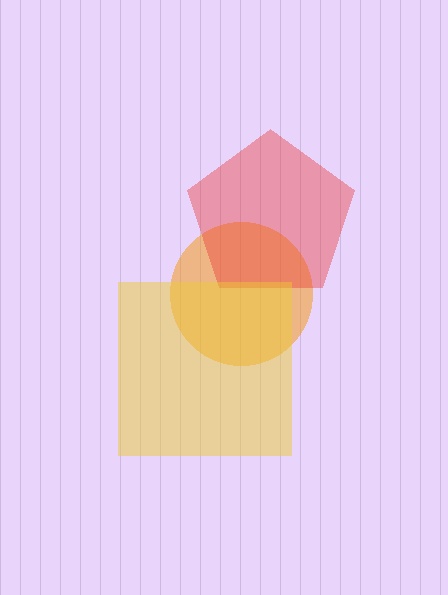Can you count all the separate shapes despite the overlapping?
Yes, there are 3 separate shapes.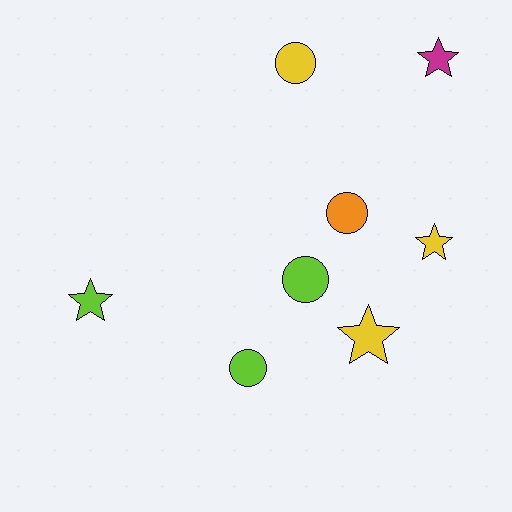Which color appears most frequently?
Lime, with 3 objects.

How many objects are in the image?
There are 8 objects.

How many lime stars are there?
There is 1 lime star.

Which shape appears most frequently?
Star, with 4 objects.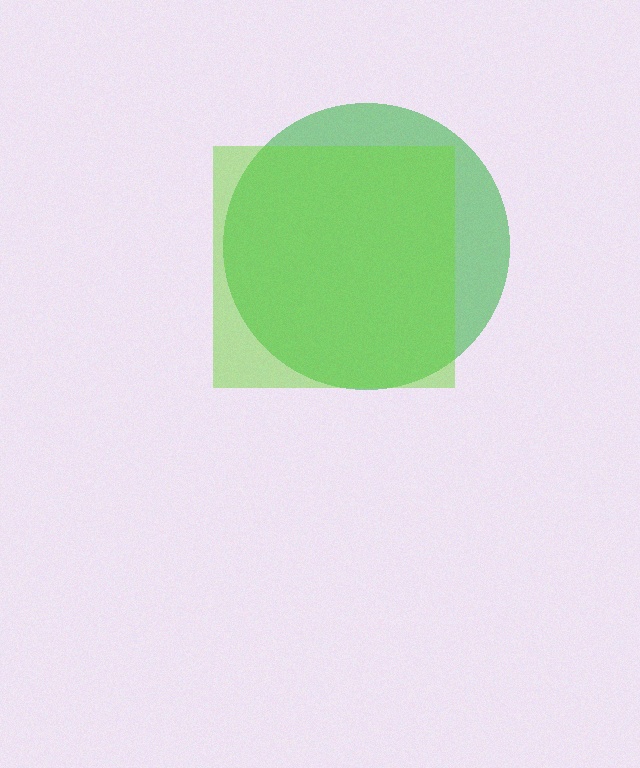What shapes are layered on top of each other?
The layered shapes are: a green circle, a lime square.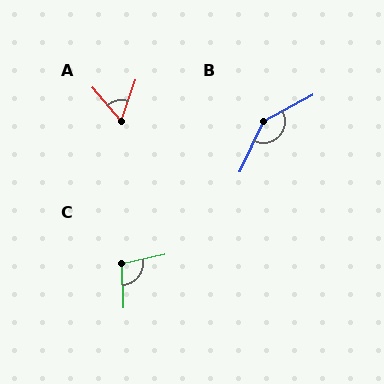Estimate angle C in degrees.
Approximately 99 degrees.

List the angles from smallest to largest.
A (59°), C (99°), B (143°).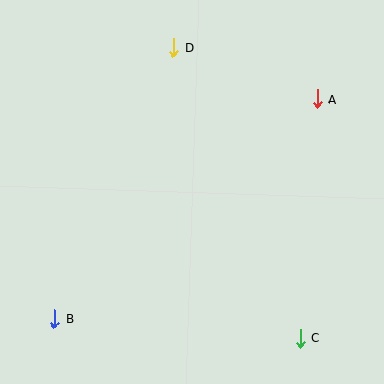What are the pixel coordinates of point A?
Point A is at (318, 99).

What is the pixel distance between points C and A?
The distance between C and A is 240 pixels.